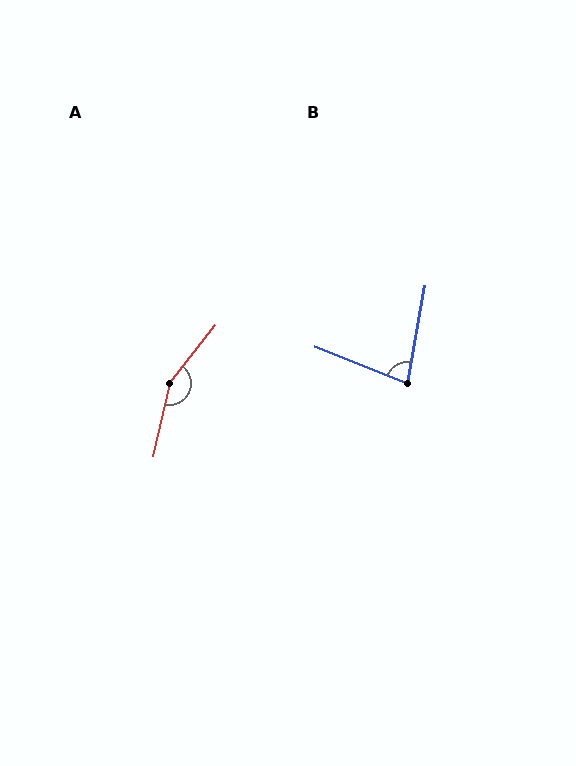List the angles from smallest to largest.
B (79°), A (154°).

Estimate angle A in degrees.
Approximately 154 degrees.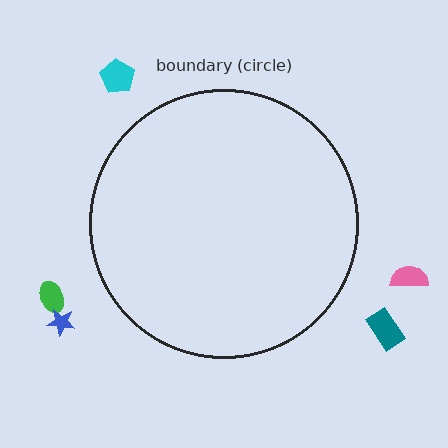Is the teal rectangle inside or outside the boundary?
Outside.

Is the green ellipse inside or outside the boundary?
Outside.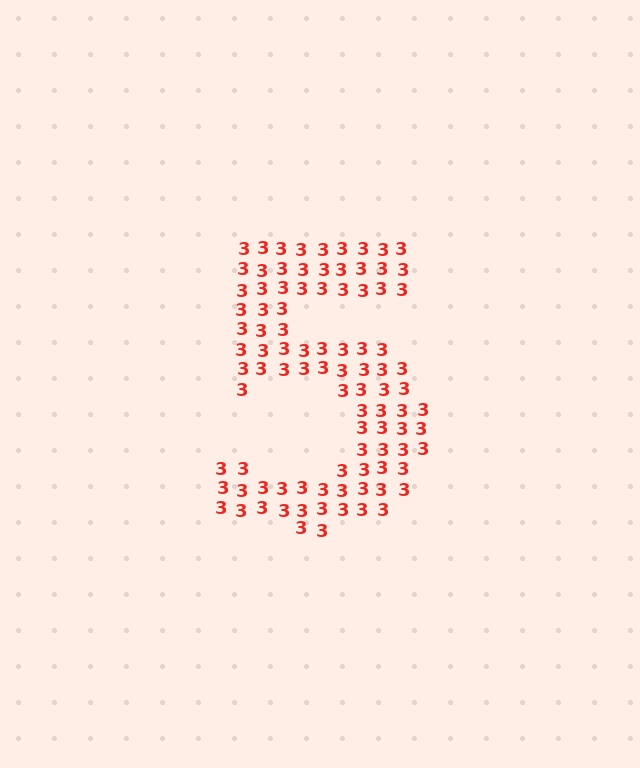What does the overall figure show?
The overall figure shows the digit 5.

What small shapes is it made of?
It is made of small digit 3's.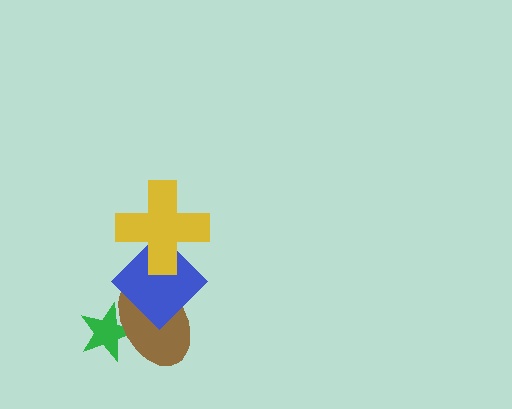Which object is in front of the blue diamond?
The yellow cross is in front of the blue diamond.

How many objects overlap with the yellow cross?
1 object overlaps with the yellow cross.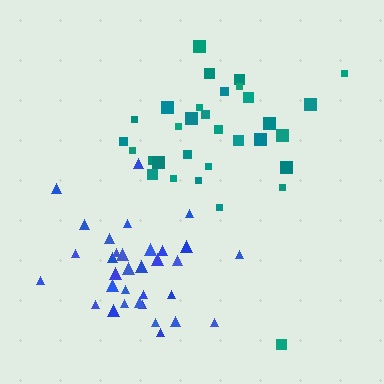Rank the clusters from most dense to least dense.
blue, teal.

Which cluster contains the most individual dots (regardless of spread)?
Blue (33).